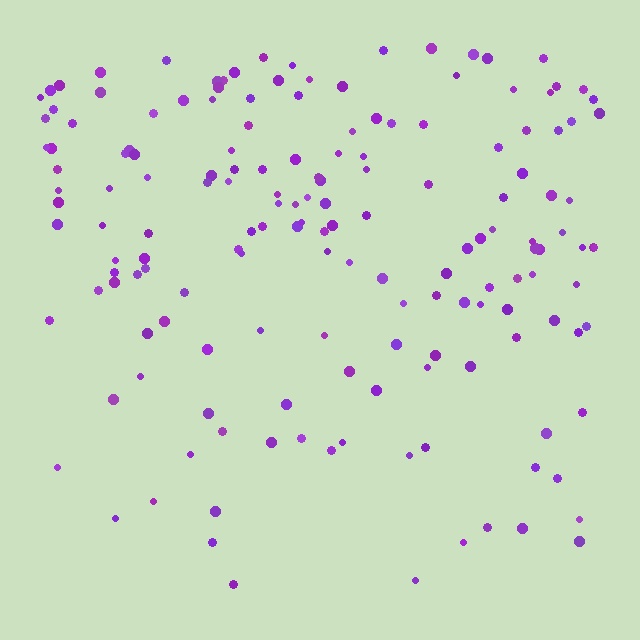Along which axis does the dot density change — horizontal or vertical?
Vertical.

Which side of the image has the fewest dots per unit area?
The bottom.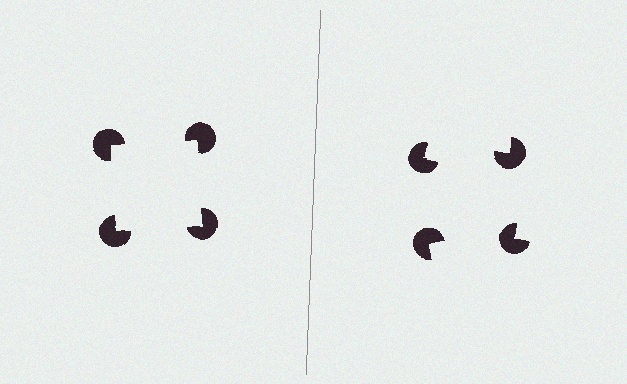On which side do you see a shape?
An illusory square appears on the left side. On the right side the wedge cuts are rotated, so no coherent shape forms.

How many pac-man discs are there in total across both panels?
8 — 4 on each side.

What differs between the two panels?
The pac-man discs are positioned identically on both sides; only the wedge orientations differ. On the left they align to a square; on the right they are misaligned.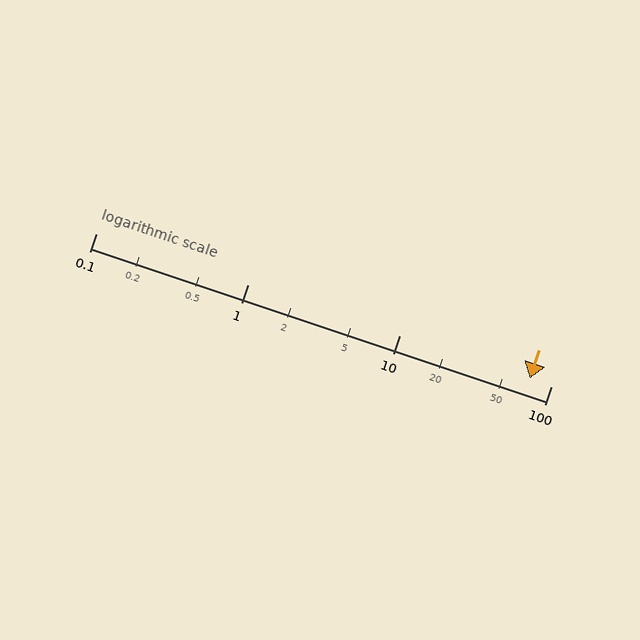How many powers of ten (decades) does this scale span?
The scale spans 3 decades, from 0.1 to 100.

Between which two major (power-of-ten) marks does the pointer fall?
The pointer is between 10 and 100.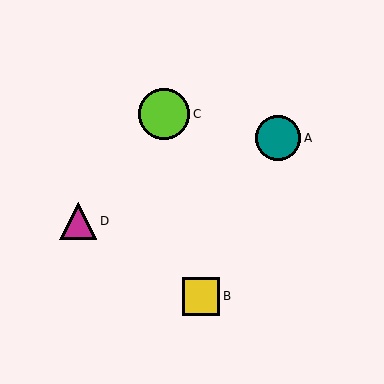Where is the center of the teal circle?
The center of the teal circle is at (278, 138).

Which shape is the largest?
The lime circle (labeled C) is the largest.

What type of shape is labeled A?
Shape A is a teal circle.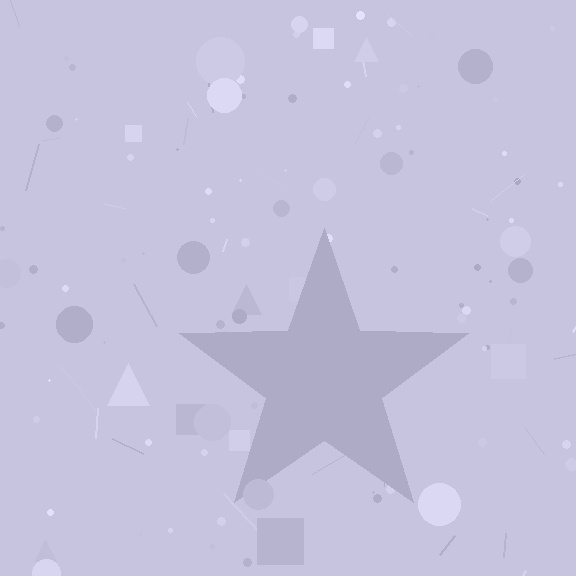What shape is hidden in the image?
A star is hidden in the image.